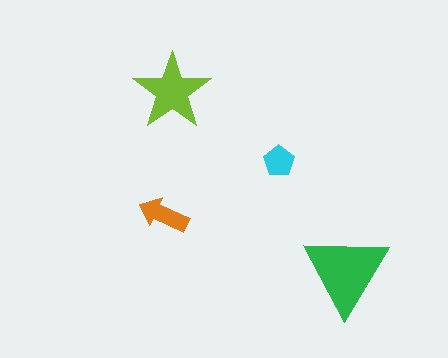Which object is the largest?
The green triangle.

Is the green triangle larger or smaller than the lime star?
Larger.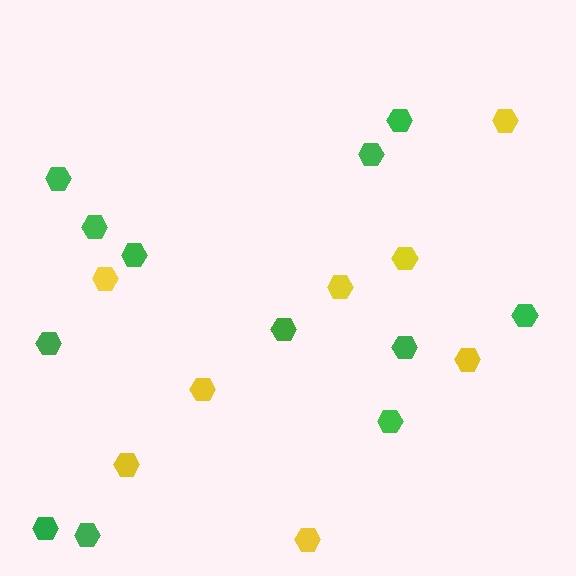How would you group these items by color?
There are 2 groups: one group of green hexagons (12) and one group of yellow hexagons (8).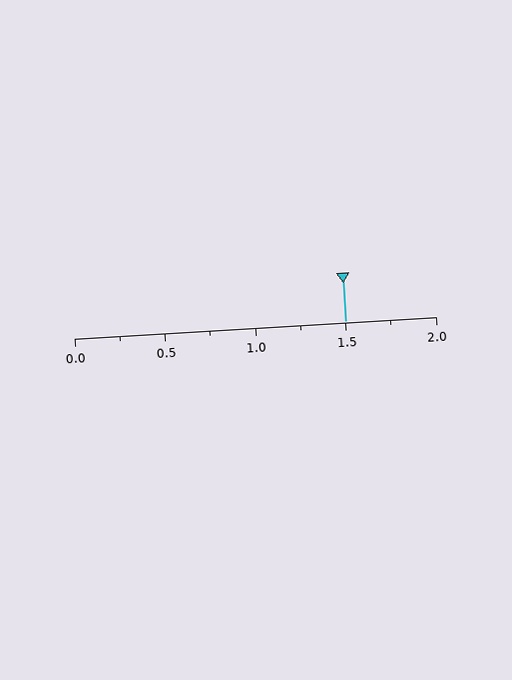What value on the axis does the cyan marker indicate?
The marker indicates approximately 1.5.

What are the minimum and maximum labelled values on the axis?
The axis runs from 0.0 to 2.0.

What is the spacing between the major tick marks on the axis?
The major ticks are spaced 0.5 apart.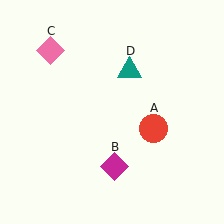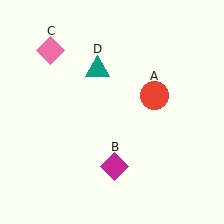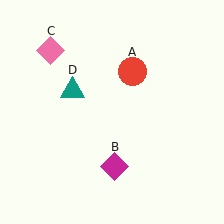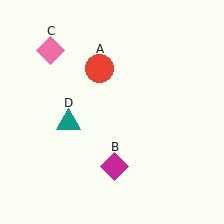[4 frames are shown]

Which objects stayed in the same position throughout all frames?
Magenta diamond (object B) and pink diamond (object C) remained stationary.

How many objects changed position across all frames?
2 objects changed position: red circle (object A), teal triangle (object D).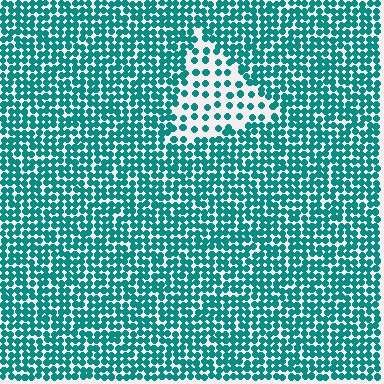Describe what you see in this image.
The image contains small teal elements arranged at two different densities. A triangle-shaped region is visible where the elements are less densely packed than the surrounding area.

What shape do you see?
I see a triangle.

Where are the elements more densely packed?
The elements are more densely packed outside the triangle boundary.